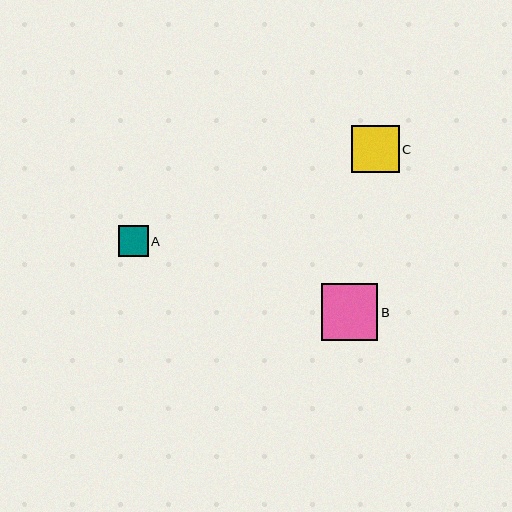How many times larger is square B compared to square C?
Square B is approximately 1.2 times the size of square C.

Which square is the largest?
Square B is the largest with a size of approximately 56 pixels.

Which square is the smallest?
Square A is the smallest with a size of approximately 30 pixels.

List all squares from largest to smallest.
From largest to smallest: B, C, A.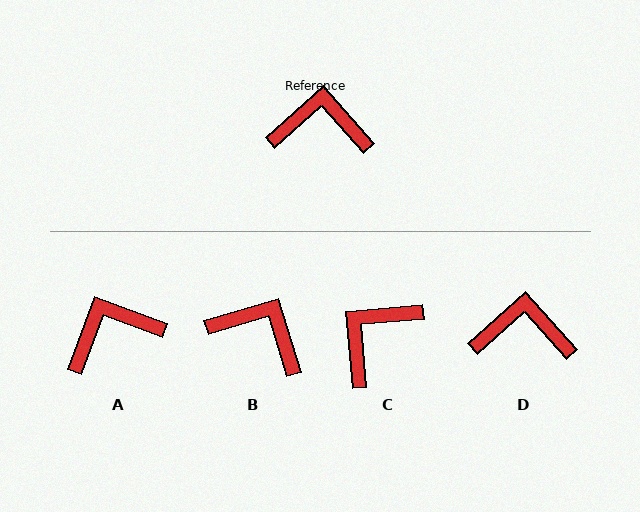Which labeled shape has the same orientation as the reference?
D.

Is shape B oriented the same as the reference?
No, it is off by about 25 degrees.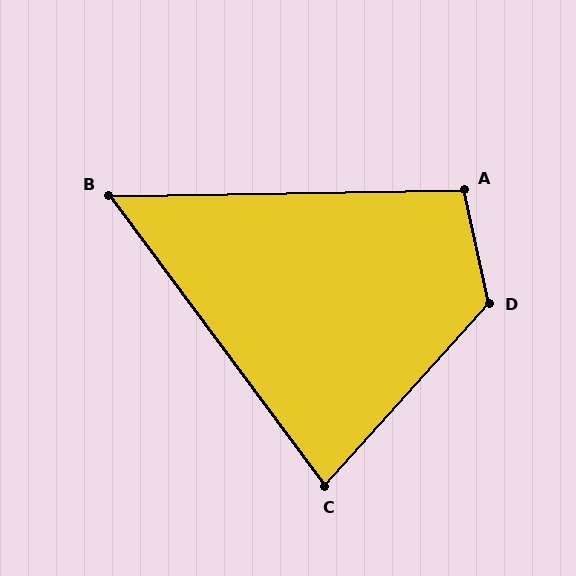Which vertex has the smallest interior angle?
B, at approximately 54 degrees.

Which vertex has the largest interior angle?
D, at approximately 126 degrees.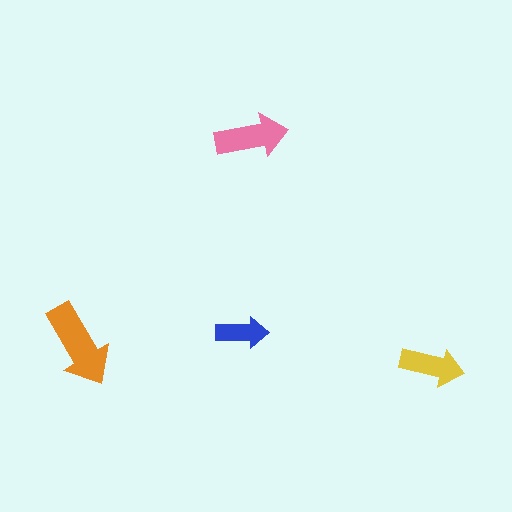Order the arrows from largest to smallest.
the orange one, the pink one, the yellow one, the blue one.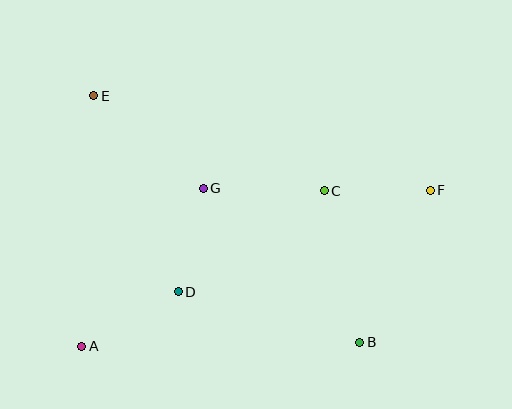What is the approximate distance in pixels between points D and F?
The distance between D and F is approximately 271 pixels.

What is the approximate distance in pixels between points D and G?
The distance between D and G is approximately 106 pixels.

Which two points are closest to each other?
Points C and F are closest to each other.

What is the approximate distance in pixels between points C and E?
The distance between C and E is approximately 249 pixels.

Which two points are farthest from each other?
Points A and F are farthest from each other.